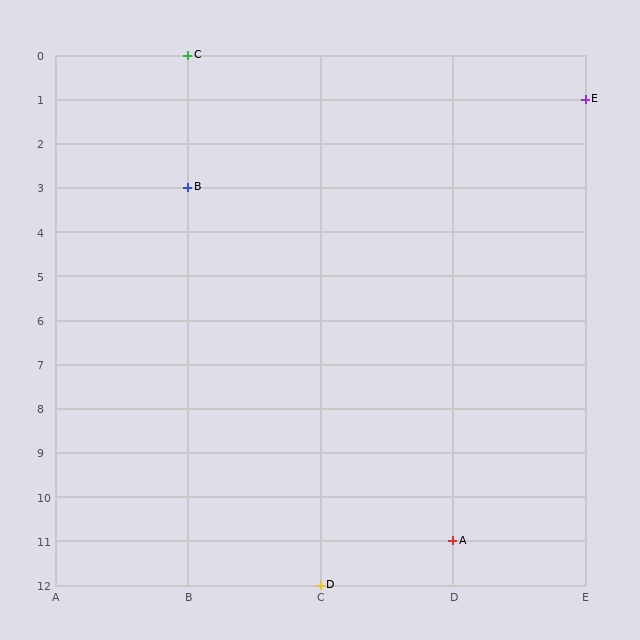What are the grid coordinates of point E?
Point E is at grid coordinates (E, 1).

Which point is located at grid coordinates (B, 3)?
Point B is at (B, 3).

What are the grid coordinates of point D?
Point D is at grid coordinates (C, 12).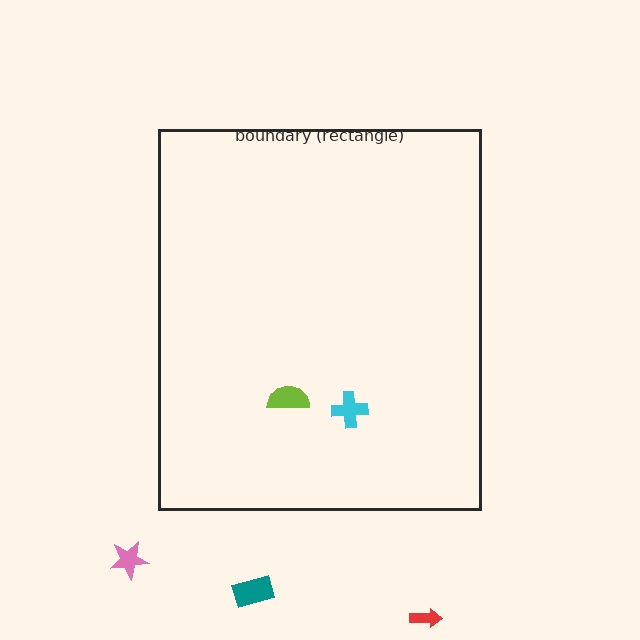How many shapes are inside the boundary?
2 inside, 3 outside.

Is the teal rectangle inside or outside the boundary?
Outside.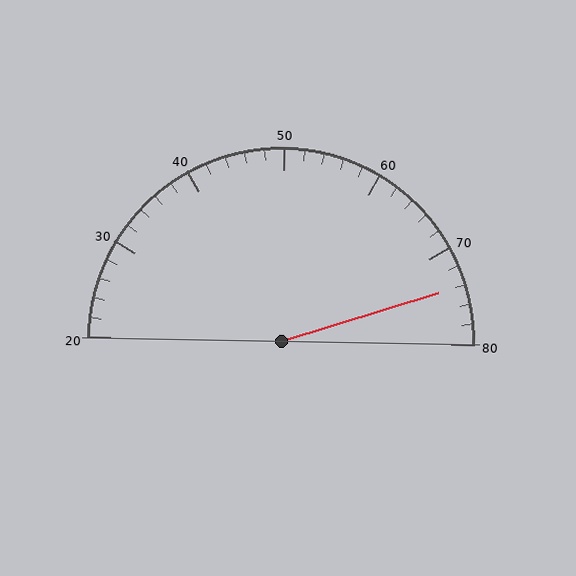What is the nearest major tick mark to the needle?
The nearest major tick mark is 70.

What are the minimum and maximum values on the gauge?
The gauge ranges from 20 to 80.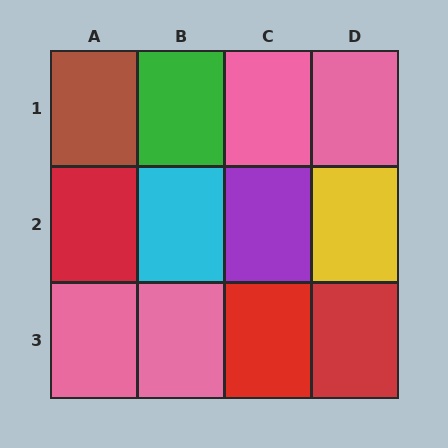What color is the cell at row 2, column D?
Yellow.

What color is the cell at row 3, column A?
Pink.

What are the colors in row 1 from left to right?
Brown, green, pink, pink.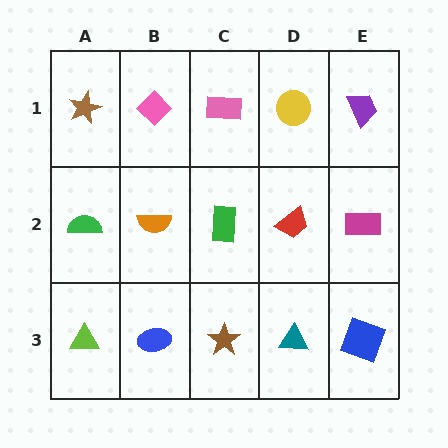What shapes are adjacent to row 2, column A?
A brown star (row 1, column A), a lime triangle (row 3, column A), an orange semicircle (row 2, column B).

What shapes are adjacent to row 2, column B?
A pink diamond (row 1, column B), a blue ellipse (row 3, column B), a green semicircle (row 2, column A), a green rectangle (row 2, column C).